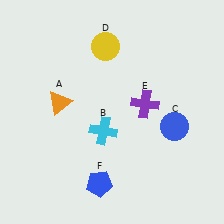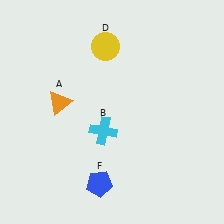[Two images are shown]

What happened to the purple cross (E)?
The purple cross (E) was removed in Image 2. It was in the top-right area of Image 1.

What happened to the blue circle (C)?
The blue circle (C) was removed in Image 2. It was in the bottom-right area of Image 1.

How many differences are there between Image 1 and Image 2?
There are 2 differences between the two images.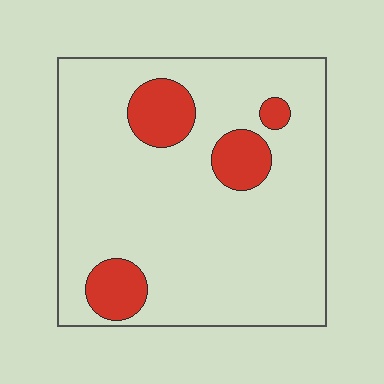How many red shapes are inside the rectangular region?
4.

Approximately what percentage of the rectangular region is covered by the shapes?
Approximately 15%.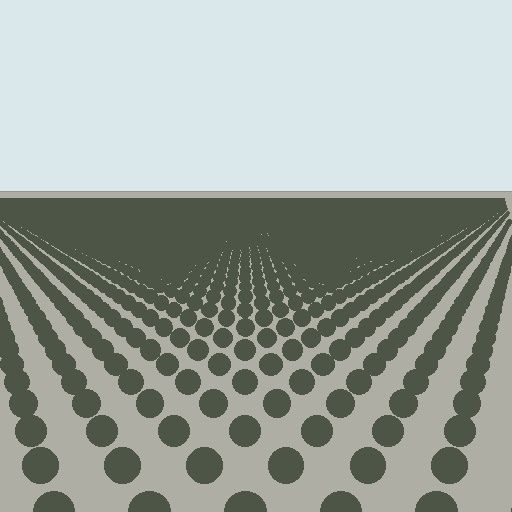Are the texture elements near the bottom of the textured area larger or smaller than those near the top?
Larger. Near the bottom, elements are closer to the viewer and appear at a bigger on-screen size.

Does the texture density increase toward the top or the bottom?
Density increases toward the top.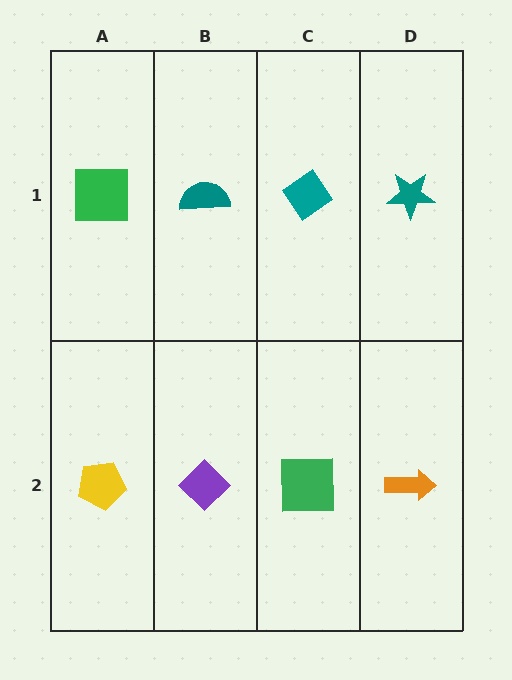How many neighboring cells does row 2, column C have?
3.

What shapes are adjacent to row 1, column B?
A purple diamond (row 2, column B), a green square (row 1, column A), a teal diamond (row 1, column C).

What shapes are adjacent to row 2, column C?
A teal diamond (row 1, column C), a purple diamond (row 2, column B), an orange arrow (row 2, column D).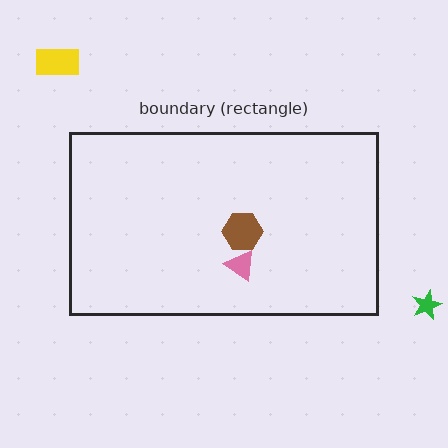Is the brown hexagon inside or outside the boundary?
Inside.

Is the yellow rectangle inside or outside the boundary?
Outside.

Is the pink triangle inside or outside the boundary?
Inside.